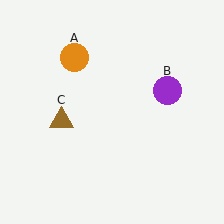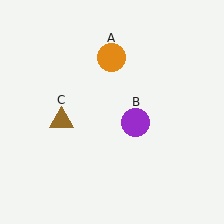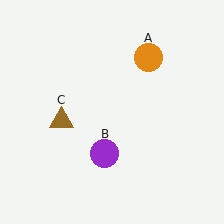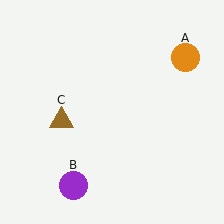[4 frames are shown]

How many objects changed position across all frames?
2 objects changed position: orange circle (object A), purple circle (object B).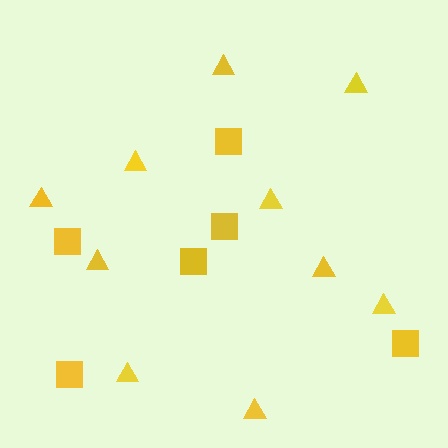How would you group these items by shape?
There are 2 groups: one group of triangles (10) and one group of squares (6).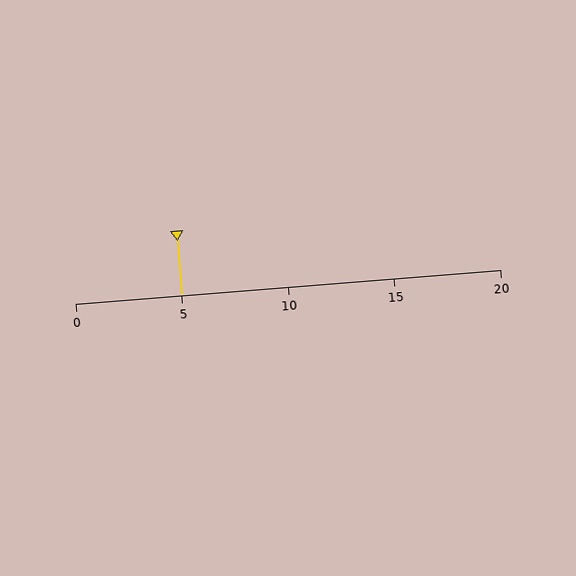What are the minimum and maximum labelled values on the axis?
The axis runs from 0 to 20.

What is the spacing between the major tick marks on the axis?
The major ticks are spaced 5 apart.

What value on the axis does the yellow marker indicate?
The marker indicates approximately 5.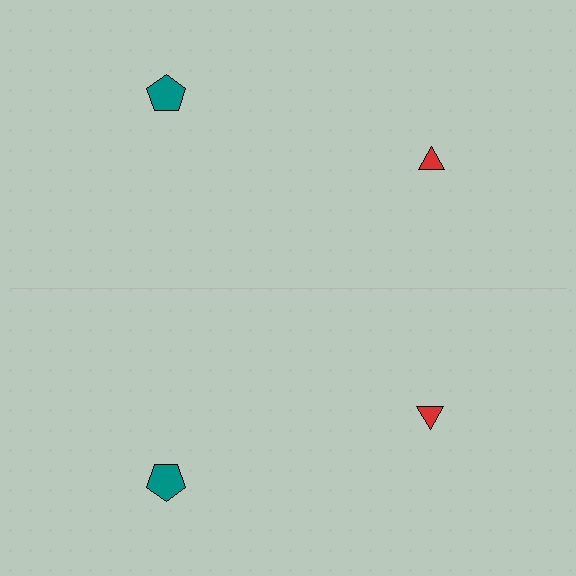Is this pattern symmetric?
Yes, this pattern has bilateral (reflection) symmetry.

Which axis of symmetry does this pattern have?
The pattern has a horizontal axis of symmetry running through the center of the image.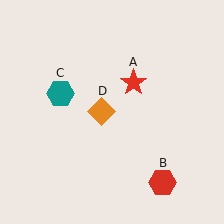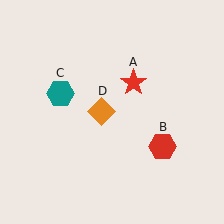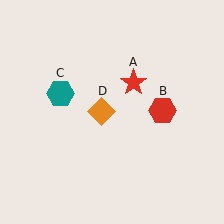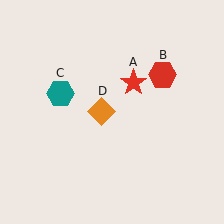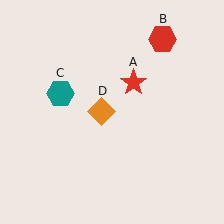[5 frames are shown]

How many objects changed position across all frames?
1 object changed position: red hexagon (object B).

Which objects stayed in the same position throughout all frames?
Red star (object A) and teal hexagon (object C) and orange diamond (object D) remained stationary.